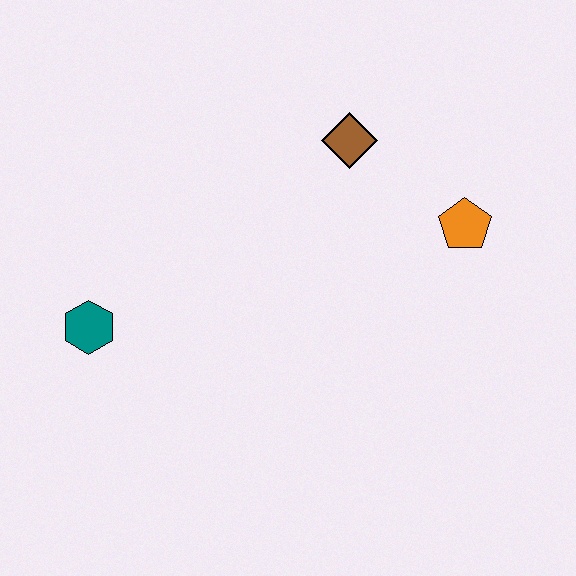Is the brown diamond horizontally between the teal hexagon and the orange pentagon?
Yes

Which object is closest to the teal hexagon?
The brown diamond is closest to the teal hexagon.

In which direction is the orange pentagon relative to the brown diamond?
The orange pentagon is to the right of the brown diamond.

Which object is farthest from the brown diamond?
The teal hexagon is farthest from the brown diamond.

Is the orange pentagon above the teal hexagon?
Yes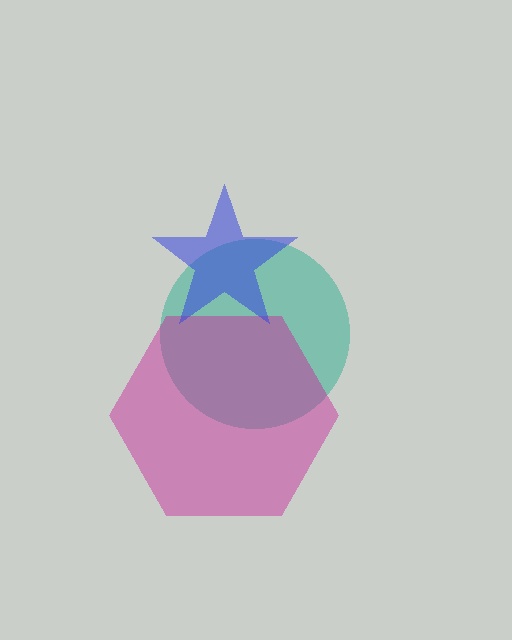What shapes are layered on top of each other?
The layered shapes are: a teal circle, a magenta hexagon, a blue star.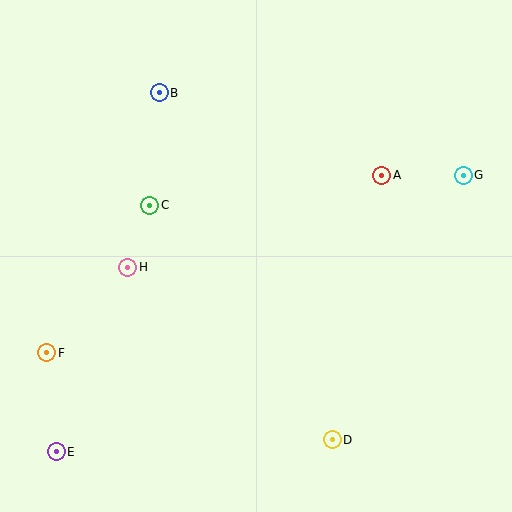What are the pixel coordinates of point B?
Point B is at (159, 93).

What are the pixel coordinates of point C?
Point C is at (150, 205).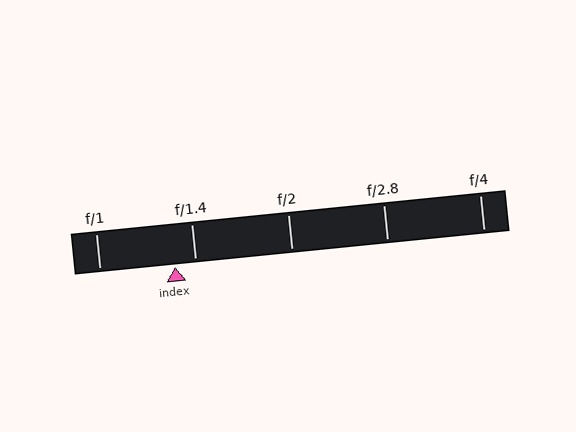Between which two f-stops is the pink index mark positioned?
The index mark is between f/1 and f/1.4.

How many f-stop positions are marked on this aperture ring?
There are 5 f-stop positions marked.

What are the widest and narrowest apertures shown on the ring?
The widest aperture shown is f/1 and the narrowest is f/4.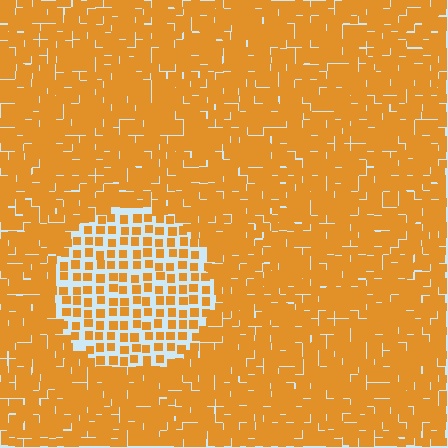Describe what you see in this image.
The image contains small orange elements arranged at two different densities. A circle-shaped region is visible where the elements are less densely packed than the surrounding area.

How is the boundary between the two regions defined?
The boundary is defined by a change in element density (approximately 2.2x ratio). All elements are the same color, size, and shape.